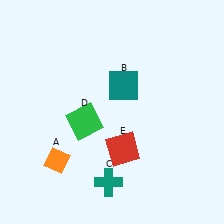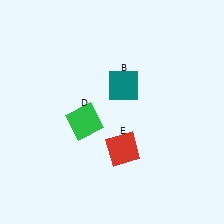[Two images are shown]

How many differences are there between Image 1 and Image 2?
There are 2 differences between the two images.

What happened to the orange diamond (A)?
The orange diamond (A) was removed in Image 2. It was in the bottom-left area of Image 1.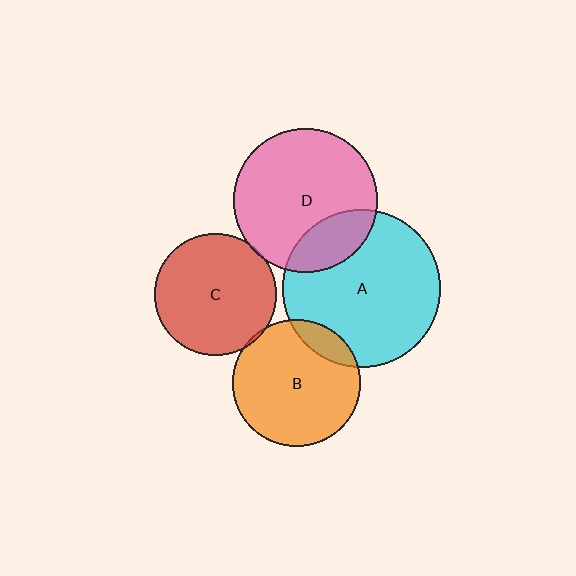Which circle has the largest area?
Circle A (cyan).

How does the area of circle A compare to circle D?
Approximately 1.2 times.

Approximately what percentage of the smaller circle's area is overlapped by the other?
Approximately 20%.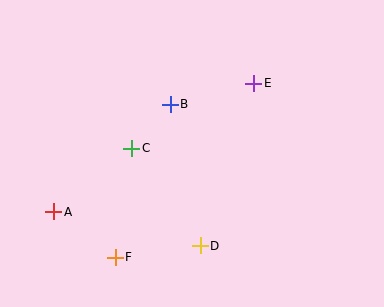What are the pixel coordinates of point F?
Point F is at (115, 257).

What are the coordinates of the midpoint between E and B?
The midpoint between E and B is at (212, 94).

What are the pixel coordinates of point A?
Point A is at (54, 212).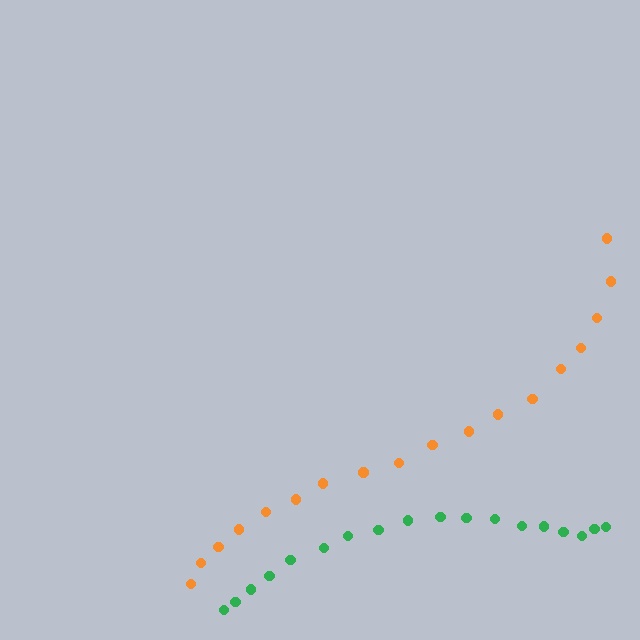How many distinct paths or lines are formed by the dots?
There are 2 distinct paths.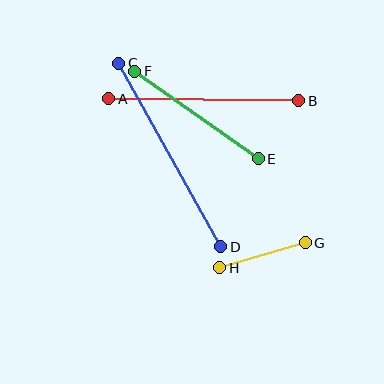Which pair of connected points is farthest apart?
Points C and D are farthest apart.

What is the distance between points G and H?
The distance is approximately 89 pixels.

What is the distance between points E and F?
The distance is approximately 151 pixels.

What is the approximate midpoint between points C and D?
The midpoint is at approximately (170, 155) pixels.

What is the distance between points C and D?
The distance is approximately 210 pixels.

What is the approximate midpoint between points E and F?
The midpoint is at approximately (197, 115) pixels.